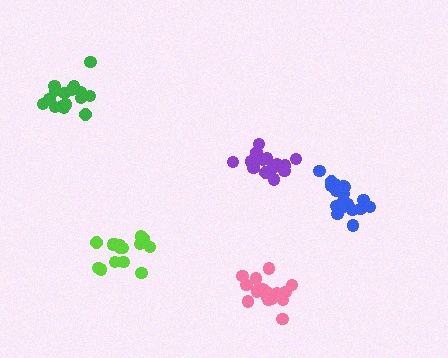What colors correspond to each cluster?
The clusters are colored: purple, pink, blue, green, lime.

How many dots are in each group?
Group 1: 15 dots, Group 2: 18 dots, Group 3: 19 dots, Group 4: 16 dots, Group 5: 15 dots (83 total).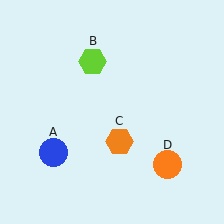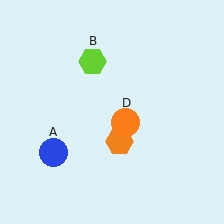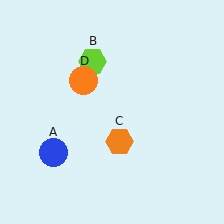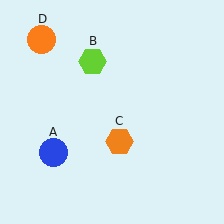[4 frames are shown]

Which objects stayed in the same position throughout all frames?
Blue circle (object A) and lime hexagon (object B) and orange hexagon (object C) remained stationary.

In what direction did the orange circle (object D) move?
The orange circle (object D) moved up and to the left.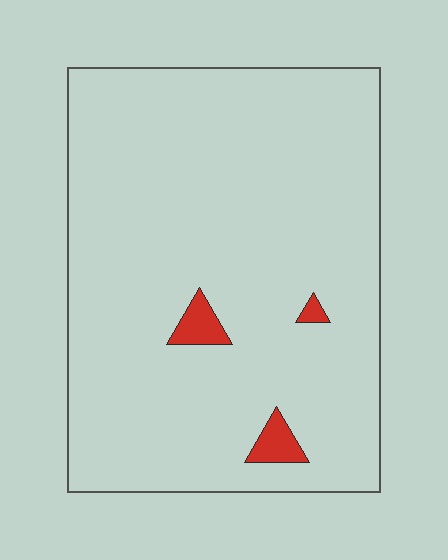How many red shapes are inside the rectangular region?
3.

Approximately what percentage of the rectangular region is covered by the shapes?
Approximately 5%.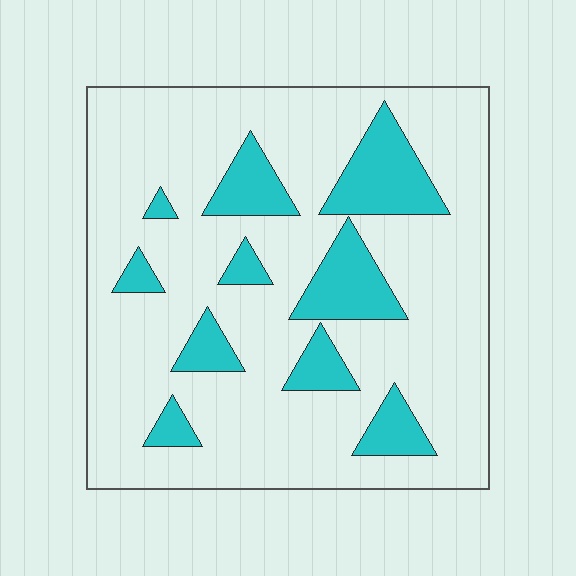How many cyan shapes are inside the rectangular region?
10.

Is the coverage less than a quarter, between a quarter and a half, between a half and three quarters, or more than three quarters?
Less than a quarter.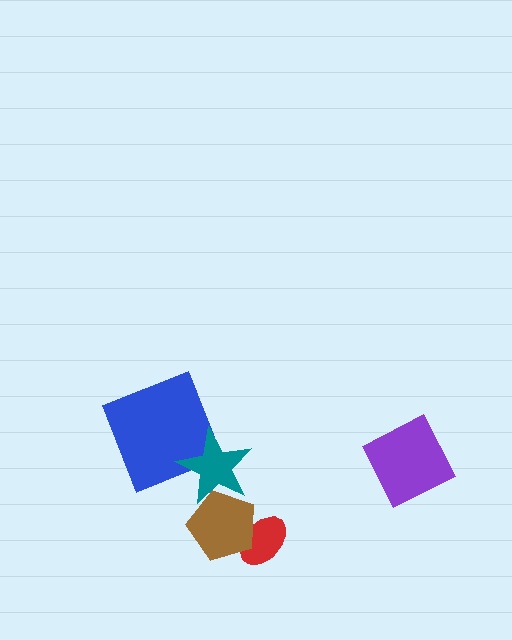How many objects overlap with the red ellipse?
1 object overlaps with the red ellipse.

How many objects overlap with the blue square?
1 object overlaps with the blue square.